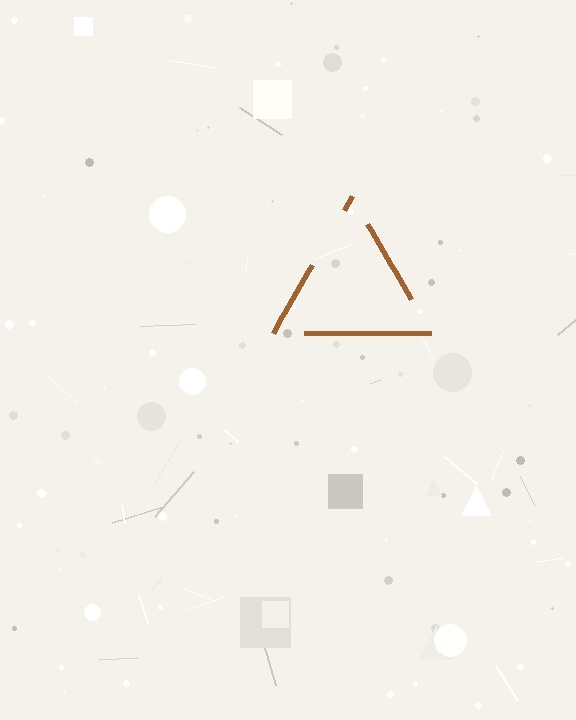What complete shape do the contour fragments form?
The contour fragments form a triangle.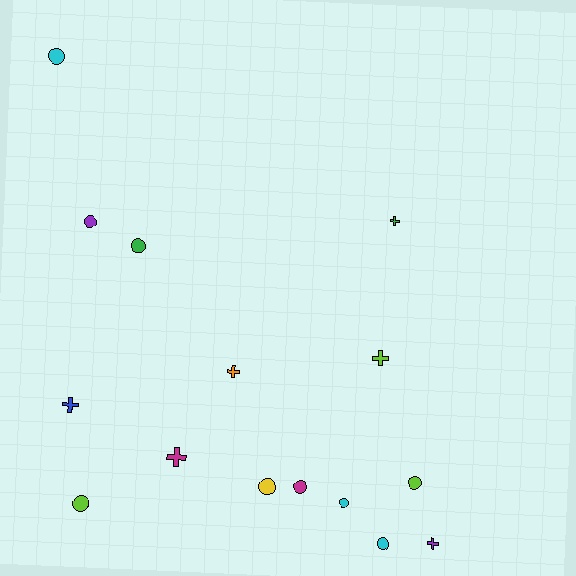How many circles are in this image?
There are 9 circles.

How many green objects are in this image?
There are 2 green objects.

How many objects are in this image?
There are 15 objects.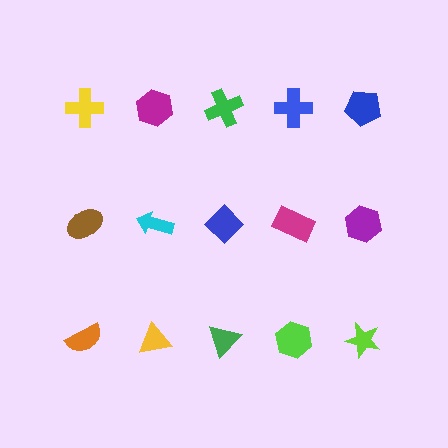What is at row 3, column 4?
A lime hexagon.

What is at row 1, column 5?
A blue pentagon.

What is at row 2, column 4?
A magenta rectangle.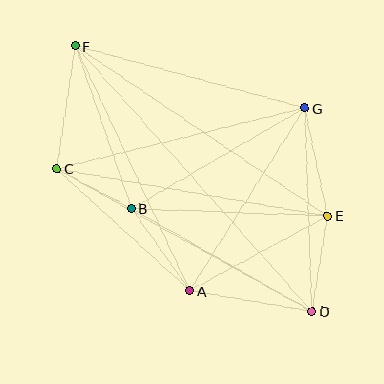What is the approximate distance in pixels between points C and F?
The distance between C and F is approximately 124 pixels.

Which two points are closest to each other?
Points B and C are closest to each other.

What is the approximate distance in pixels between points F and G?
The distance between F and G is approximately 238 pixels.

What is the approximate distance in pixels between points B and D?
The distance between B and D is approximately 208 pixels.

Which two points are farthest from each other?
Points D and F are farthest from each other.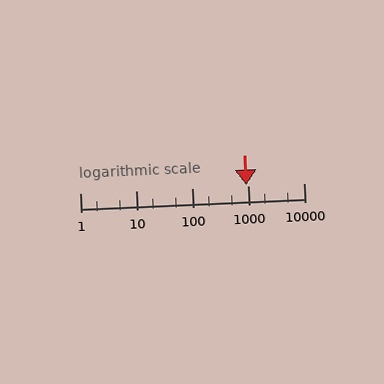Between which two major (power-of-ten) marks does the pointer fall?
The pointer is between 100 and 1000.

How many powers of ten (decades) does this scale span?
The scale spans 4 decades, from 1 to 10000.